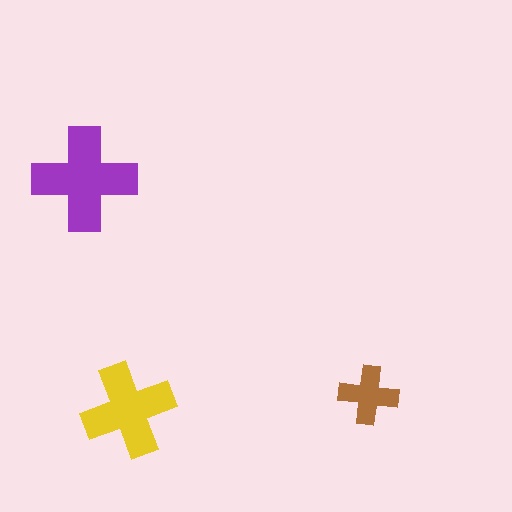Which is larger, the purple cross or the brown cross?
The purple one.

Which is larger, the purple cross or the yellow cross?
The purple one.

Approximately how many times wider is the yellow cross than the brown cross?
About 1.5 times wider.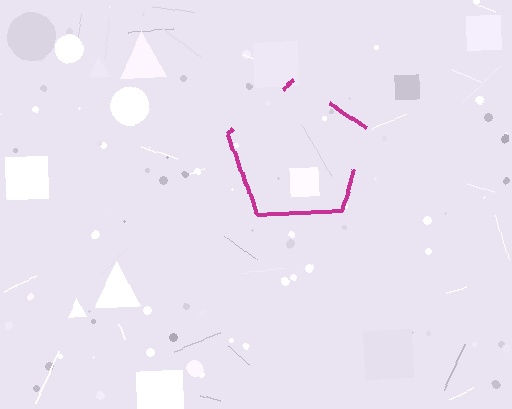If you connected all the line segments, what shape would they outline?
They would outline a pentagon.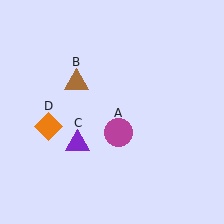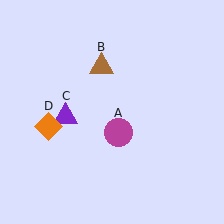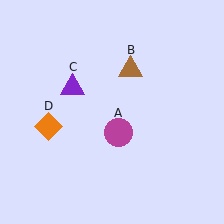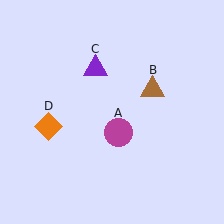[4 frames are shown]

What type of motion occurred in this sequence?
The brown triangle (object B), purple triangle (object C) rotated clockwise around the center of the scene.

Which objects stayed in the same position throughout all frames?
Magenta circle (object A) and orange diamond (object D) remained stationary.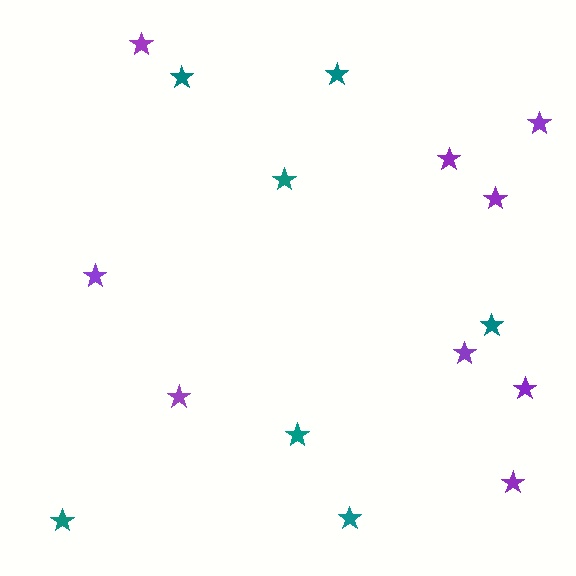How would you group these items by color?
There are 2 groups: one group of purple stars (9) and one group of teal stars (7).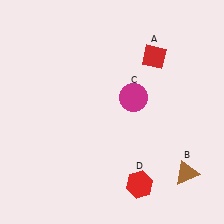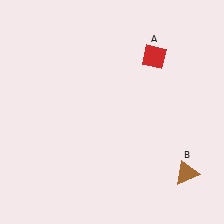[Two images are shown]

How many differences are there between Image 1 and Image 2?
There are 2 differences between the two images.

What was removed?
The red hexagon (D), the magenta circle (C) were removed in Image 2.